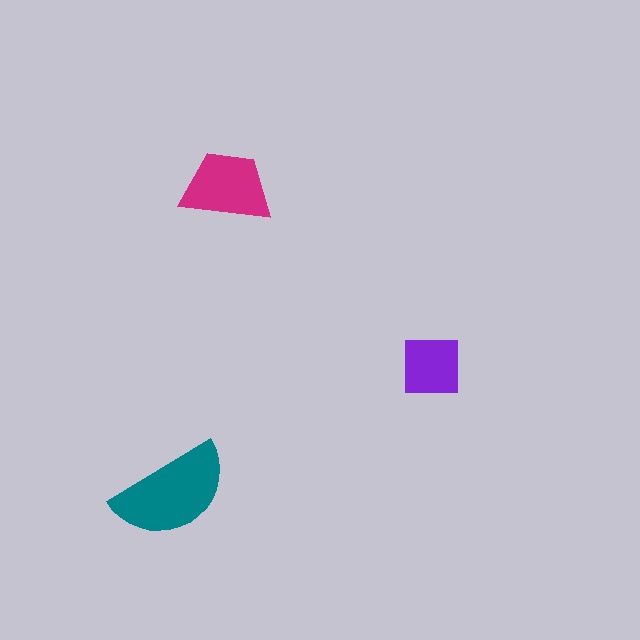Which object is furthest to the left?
The teal semicircle is leftmost.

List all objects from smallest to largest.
The purple square, the magenta trapezoid, the teal semicircle.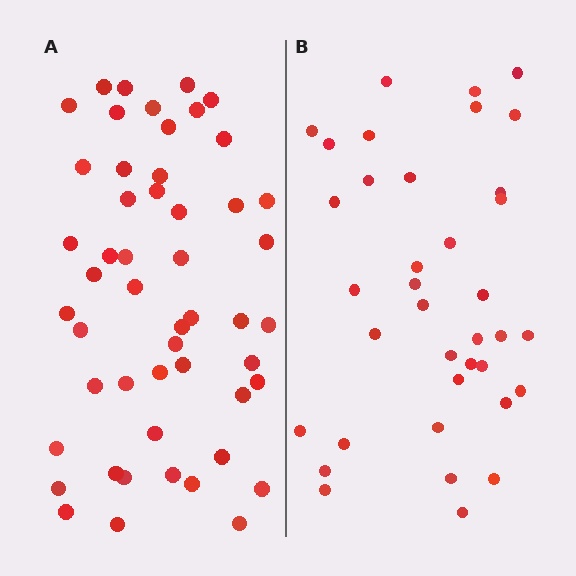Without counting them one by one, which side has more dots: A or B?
Region A (the left region) has more dots.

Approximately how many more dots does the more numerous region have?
Region A has approximately 15 more dots than region B.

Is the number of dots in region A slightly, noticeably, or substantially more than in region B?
Region A has noticeably more, but not dramatically so. The ratio is roughly 1.4 to 1.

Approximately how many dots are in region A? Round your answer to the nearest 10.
About 50 dots. (The exact count is 51, which rounds to 50.)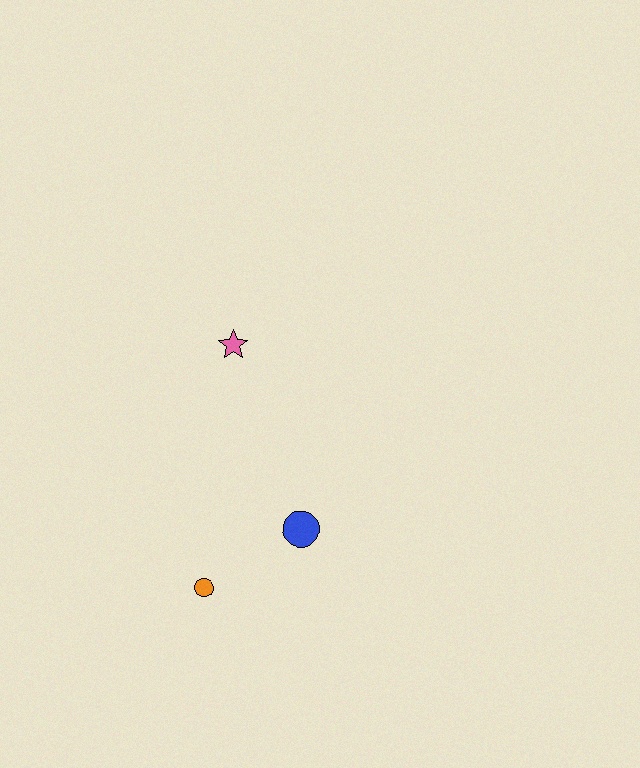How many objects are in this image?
There are 3 objects.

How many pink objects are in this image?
There is 1 pink object.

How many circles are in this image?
There are 2 circles.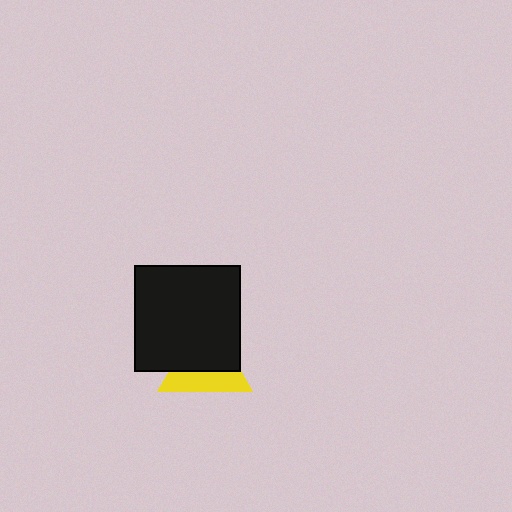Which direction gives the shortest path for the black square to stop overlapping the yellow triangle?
Moving up gives the shortest separation.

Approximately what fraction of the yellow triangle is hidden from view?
Roughly 58% of the yellow triangle is hidden behind the black square.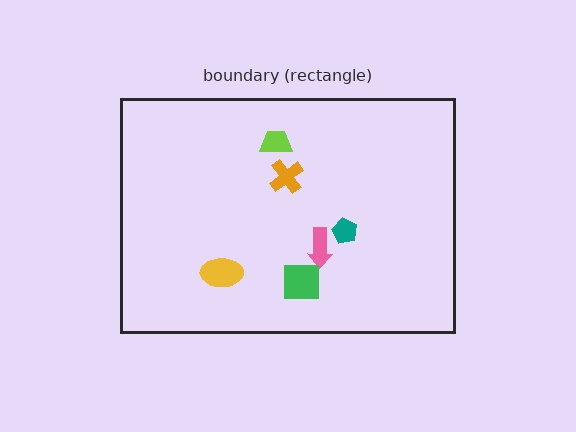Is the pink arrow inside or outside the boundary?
Inside.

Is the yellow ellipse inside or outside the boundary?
Inside.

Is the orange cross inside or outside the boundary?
Inside.